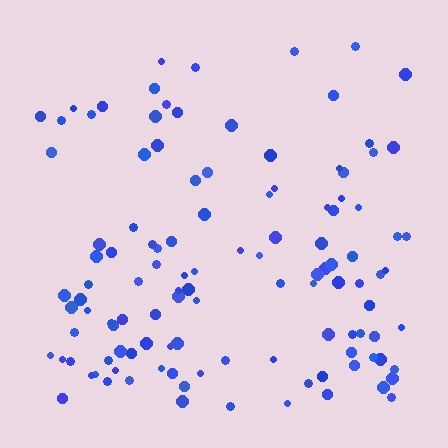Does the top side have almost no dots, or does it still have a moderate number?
Still a moderate number, just noticeably fewer than the bottom.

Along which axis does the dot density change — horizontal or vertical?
Vertical.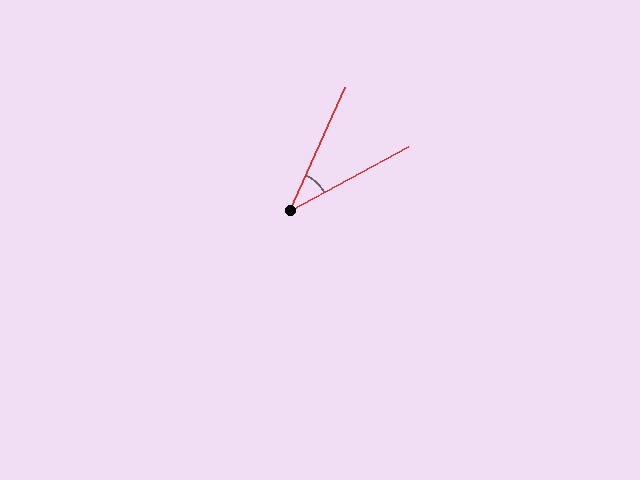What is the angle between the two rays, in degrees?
Approximately 37 degrees.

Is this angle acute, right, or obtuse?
It is acute.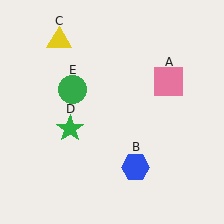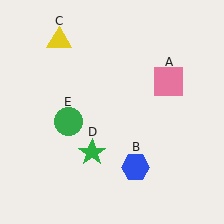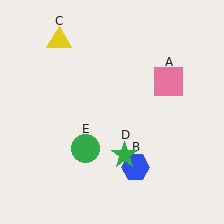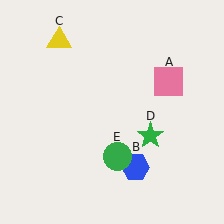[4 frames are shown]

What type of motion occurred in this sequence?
The green star (object D), green circle (object E) rotated counterclockwise around the center of the scene.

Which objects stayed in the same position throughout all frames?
Pink square (object A) and blue hexagon (object B) and yellow triangle (object C) remained stationary.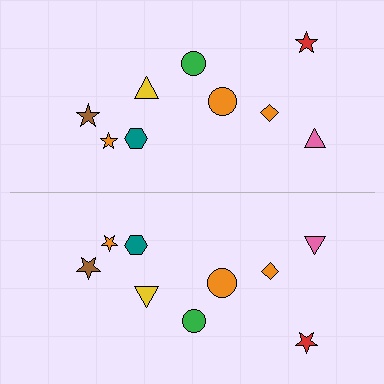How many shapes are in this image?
There are 18 shapes in this image.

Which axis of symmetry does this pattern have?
The pattern has a horizontal axis of symmetry running through the center of the image.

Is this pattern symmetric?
Yes, this pattern has bilateral (reflection) symmetry.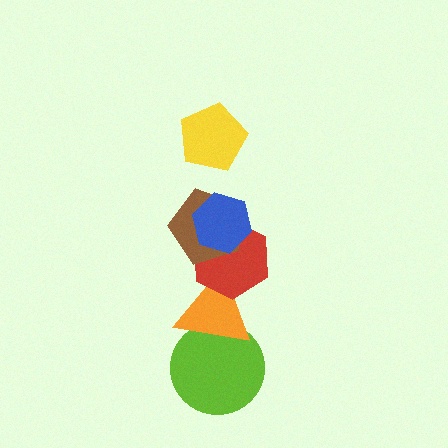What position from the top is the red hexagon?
The red hexagon is 4th from the top.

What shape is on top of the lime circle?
The orange triangle is on top of the lime circle.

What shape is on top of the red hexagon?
The brown pentagon is on top of the red hexagon.